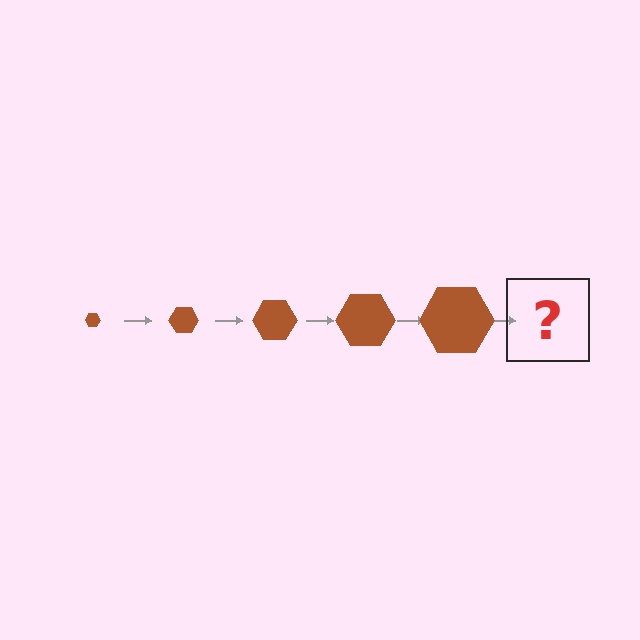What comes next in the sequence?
The next element should be a brown hexagon, larger than the previous one.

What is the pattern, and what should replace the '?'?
The pattern is that the hexagon gets progressively larger each step. The '?' should be a brown hexagon, larger than the previous one.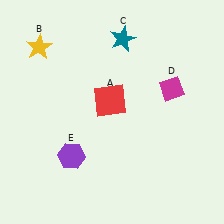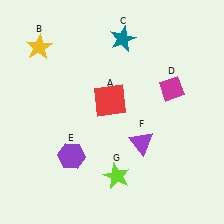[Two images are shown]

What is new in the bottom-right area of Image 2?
A purple triangle (F) was added in the bottom-right area of Image 2.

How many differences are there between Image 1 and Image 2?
There are 2 differences between the two images.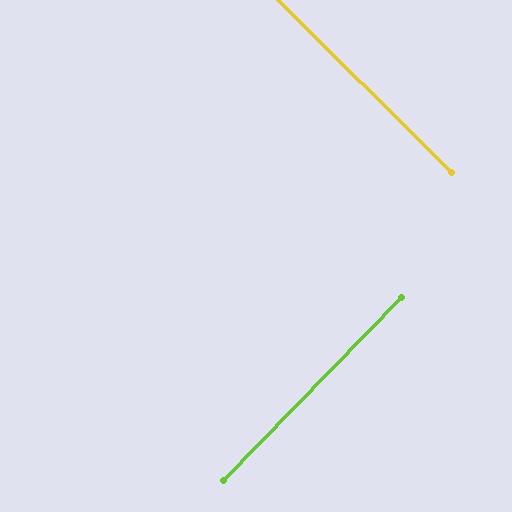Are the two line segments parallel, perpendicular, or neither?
Perpendicular — they meet at approximately 89°.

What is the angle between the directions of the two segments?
Approximately 89 degrees.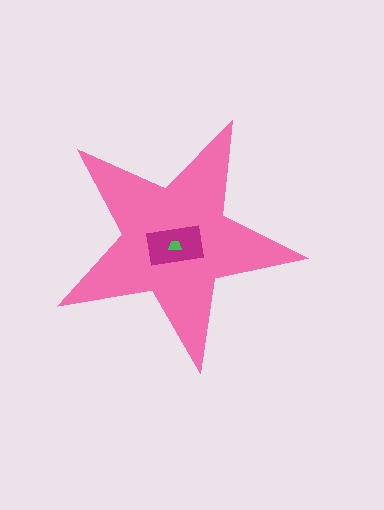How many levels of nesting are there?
3.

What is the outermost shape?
The pink star.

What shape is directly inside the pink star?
The magenta rectangle.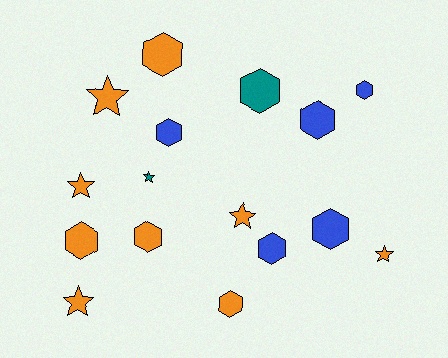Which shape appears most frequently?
Hexagon, with 10 objects.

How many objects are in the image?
There are 16 objects.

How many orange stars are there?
There are 5 orange stars.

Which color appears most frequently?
Orange, with 9 objects.